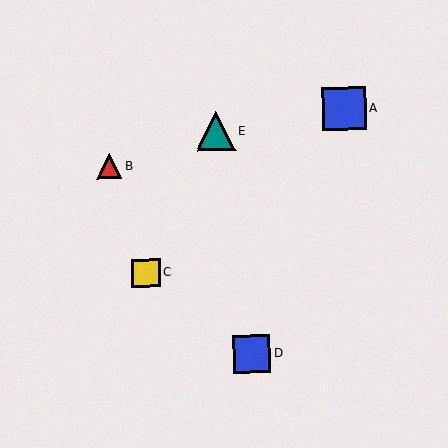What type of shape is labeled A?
Shape A is a blue square.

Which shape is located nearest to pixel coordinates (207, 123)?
The teal triangle (labeled E) at (216, 131) is nearest to that location.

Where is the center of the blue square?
The center of the blue square is at (252, 354).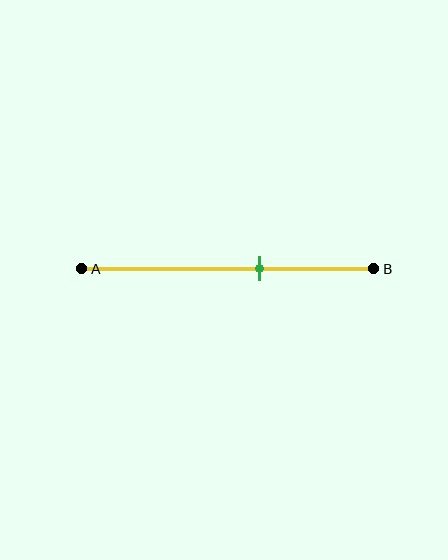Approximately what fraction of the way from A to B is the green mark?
The green mark is approximately 60% of the way from A to B.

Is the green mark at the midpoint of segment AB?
No, the mark is at about 60% from A, not at the 50% midpoint.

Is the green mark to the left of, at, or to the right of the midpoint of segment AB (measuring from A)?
The green mark is to the right of the midpoint of segment AB.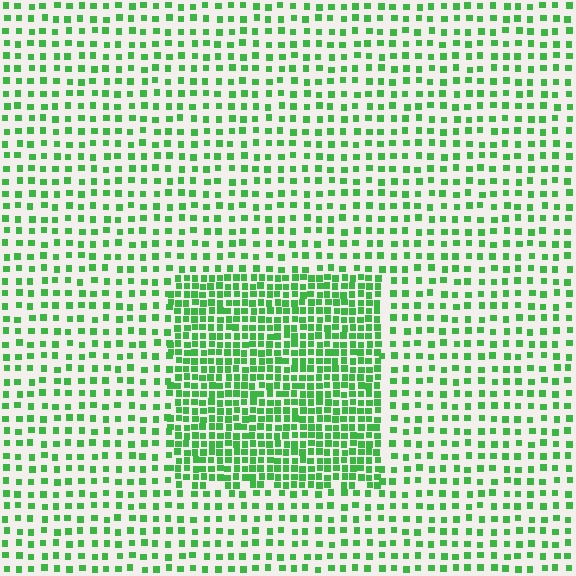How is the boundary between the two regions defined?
The boundary is defined by a change in element density (approximately 2.3x ratio). All elements are the same color, size, and shape.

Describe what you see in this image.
The image contains small green elements arranged at two different densities. A rectangle-shaped region is visible where the elements are more densely packed than the surrounding area.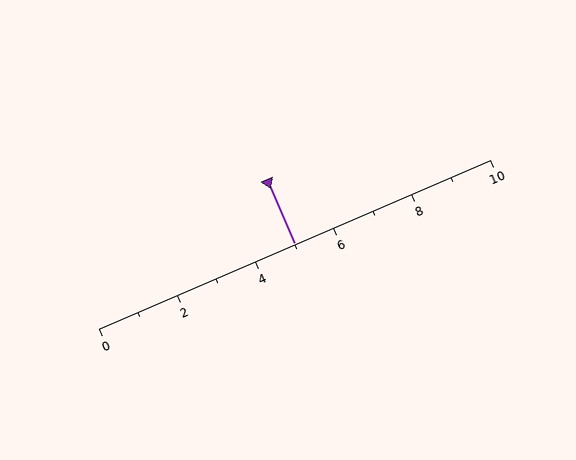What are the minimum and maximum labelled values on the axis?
The axis runs from 0 to 10.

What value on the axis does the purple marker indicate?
The marker indicates approximately 5.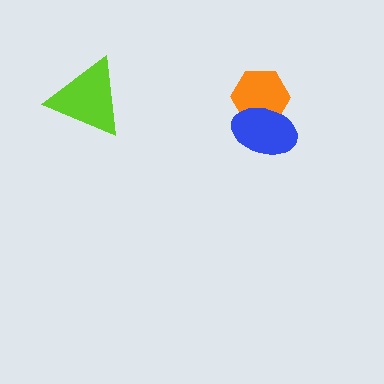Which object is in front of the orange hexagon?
The blue ellipse is in front of the orange hexagon.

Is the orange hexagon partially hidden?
Yes, it is partially covered by another shape.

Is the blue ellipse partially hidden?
No, no other shape covers it.